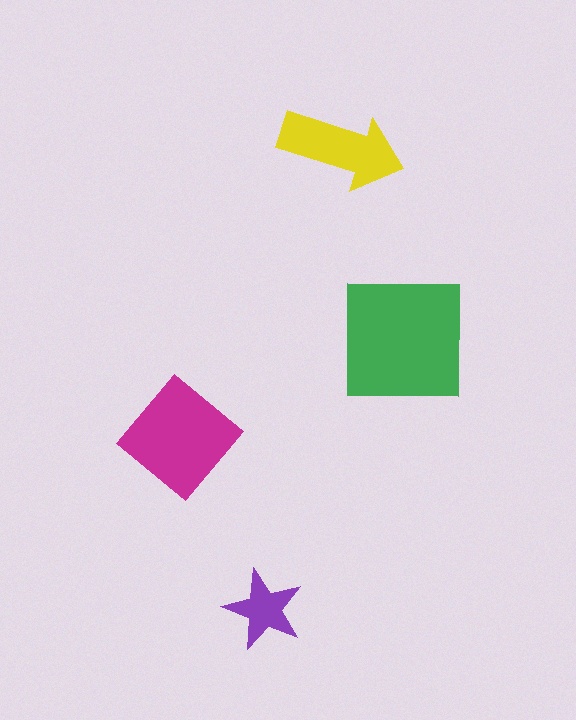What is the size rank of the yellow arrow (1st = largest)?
3rd.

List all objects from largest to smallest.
The green square, the magenta diamond, the yellow arrow, the purple star.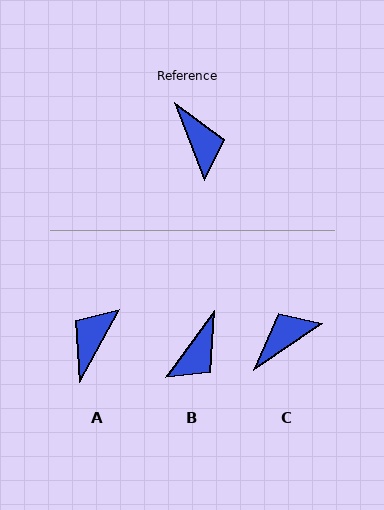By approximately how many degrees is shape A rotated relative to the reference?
Approximately 130 degrees counter-clockwise.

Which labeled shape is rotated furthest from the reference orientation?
A, about 130 degrees away.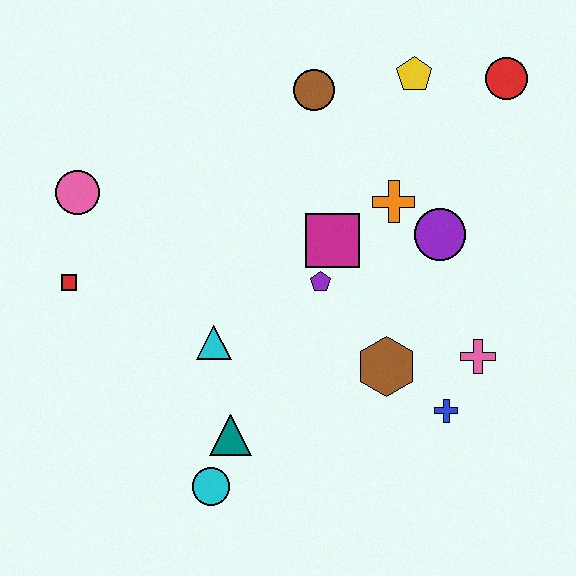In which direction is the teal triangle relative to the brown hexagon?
The teal triangle is to the left of the brown hexagon.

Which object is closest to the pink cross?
The blue cross is closest to the pink cross.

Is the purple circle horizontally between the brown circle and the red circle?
Yes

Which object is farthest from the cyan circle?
The red circle is farthest from the cyan circle.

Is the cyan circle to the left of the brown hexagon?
Yes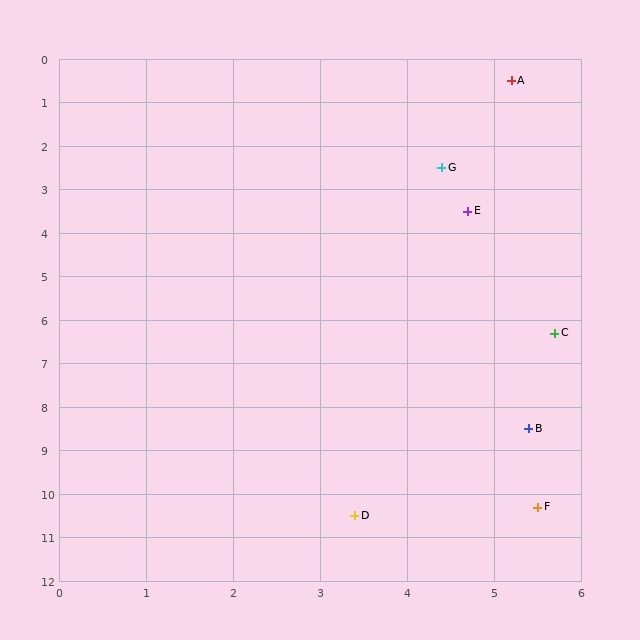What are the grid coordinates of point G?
Point G is at approximately (4.4, 2.5).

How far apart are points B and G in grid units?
Points B and G are about 6.1 grid units apart.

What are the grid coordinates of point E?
Point E is at approximately (4.7, 3.5).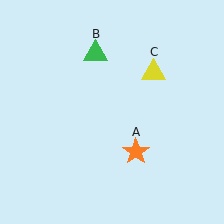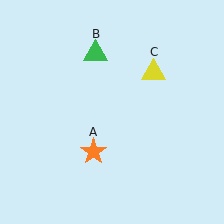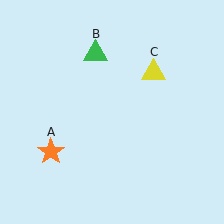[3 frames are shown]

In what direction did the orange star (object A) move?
The orange star (object A) moved left.